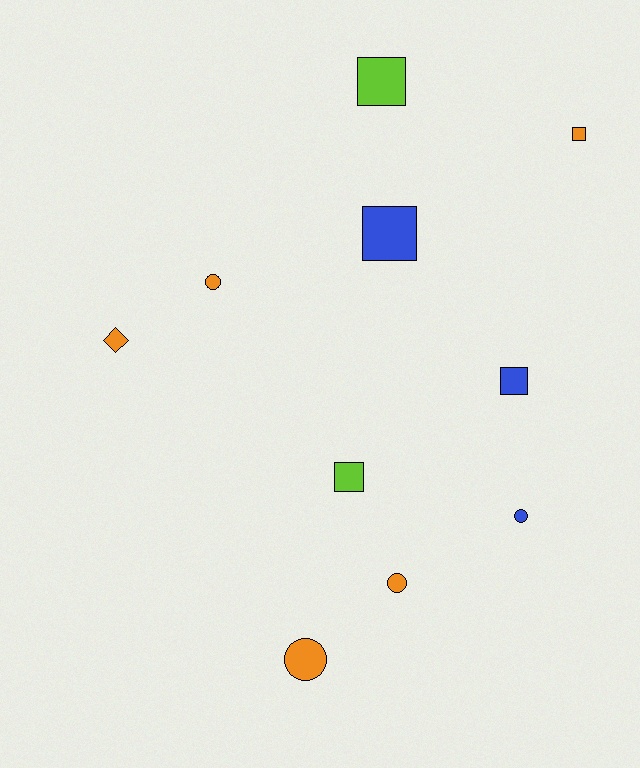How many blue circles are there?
There is 1 blue circle.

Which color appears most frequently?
Orange, with 5 objects.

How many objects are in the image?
There are 10 objects.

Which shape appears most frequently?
Square, with 5 objects.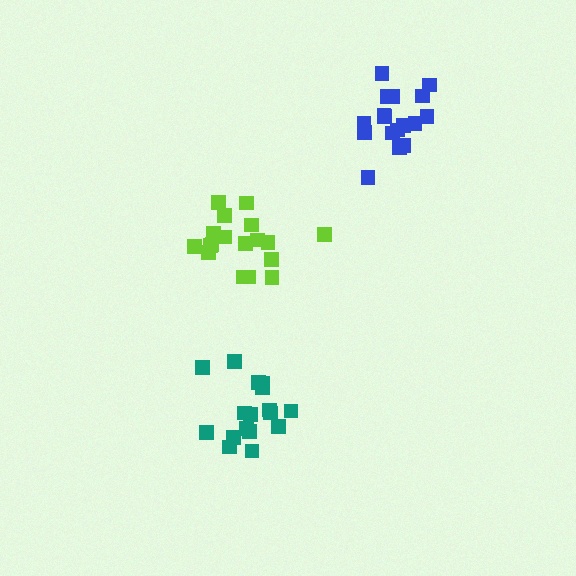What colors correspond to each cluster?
The clusters are colored: teal, blue, lime.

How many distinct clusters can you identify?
There are 3 distinct clusters.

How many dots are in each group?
Group 1: 17 dots, Group 2: 17 dots, Group 3: 18 dots (52 total).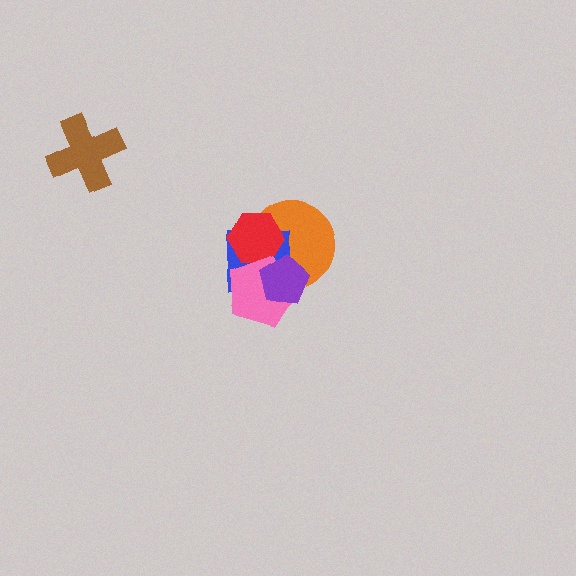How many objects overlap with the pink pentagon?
4 objects overlap with the pink pentagon.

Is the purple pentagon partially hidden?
No, no other shape covers it.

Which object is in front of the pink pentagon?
The purple pentagon is in front of the pink pentagon.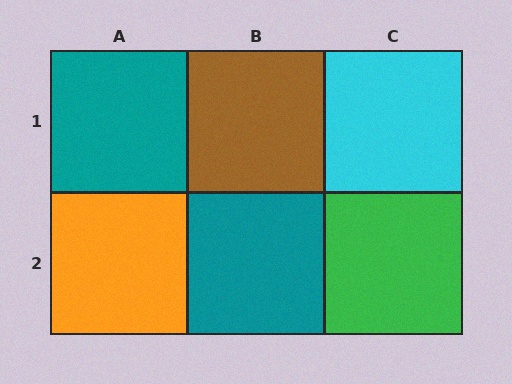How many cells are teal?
2 cells are teal.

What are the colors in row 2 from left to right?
Orange, teal, green.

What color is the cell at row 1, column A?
Teal.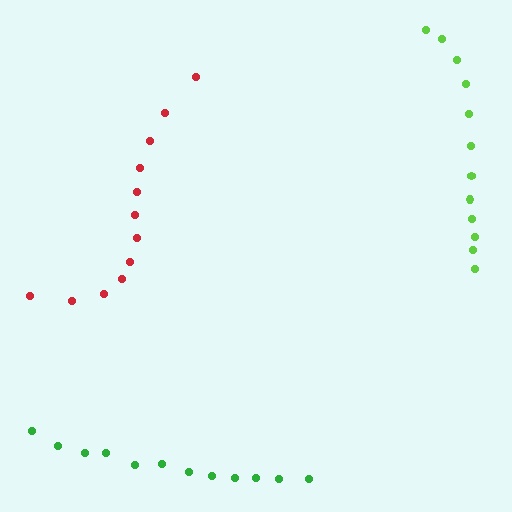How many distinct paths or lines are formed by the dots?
There are 3 distinct paths.